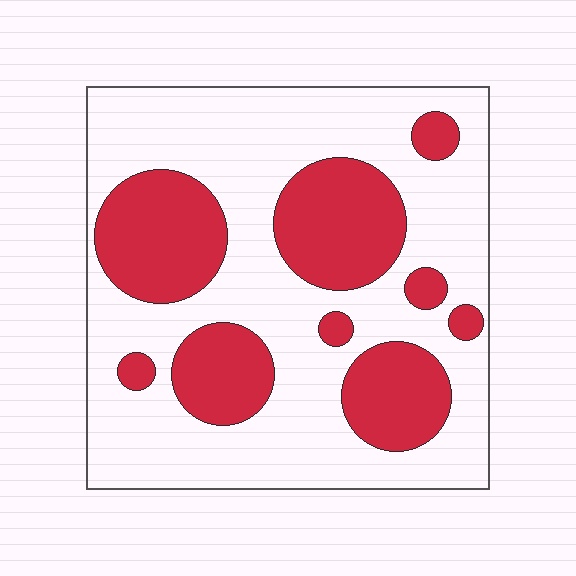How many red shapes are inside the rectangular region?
9.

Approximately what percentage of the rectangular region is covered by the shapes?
Approximately 35%.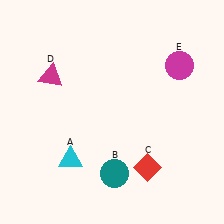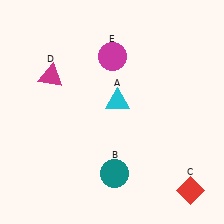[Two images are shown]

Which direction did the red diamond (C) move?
The red diamond (C) moved right.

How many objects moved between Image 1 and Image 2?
3 objects moved between the two images.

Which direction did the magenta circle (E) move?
The magenta circle (E) moved left.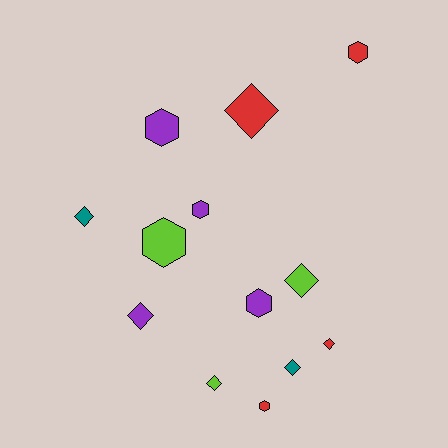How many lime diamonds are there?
There are 2 lime diamonds.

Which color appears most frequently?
Purple, with 4 objects.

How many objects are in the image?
There are 13 objects.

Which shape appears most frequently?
Diamond, with 7 objects.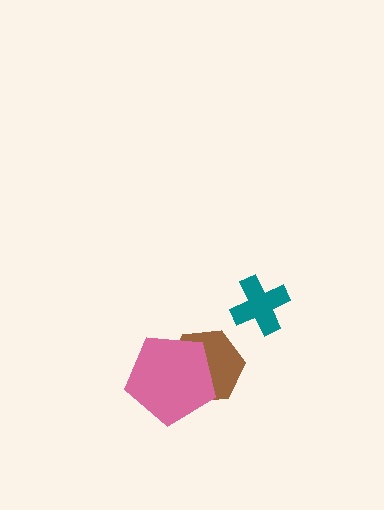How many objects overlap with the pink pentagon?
1 object overlaps with the pink pentagon.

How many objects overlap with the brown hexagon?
1 object overlaps with the brown hexagon.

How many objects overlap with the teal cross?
0 objects overlap with the teal cross.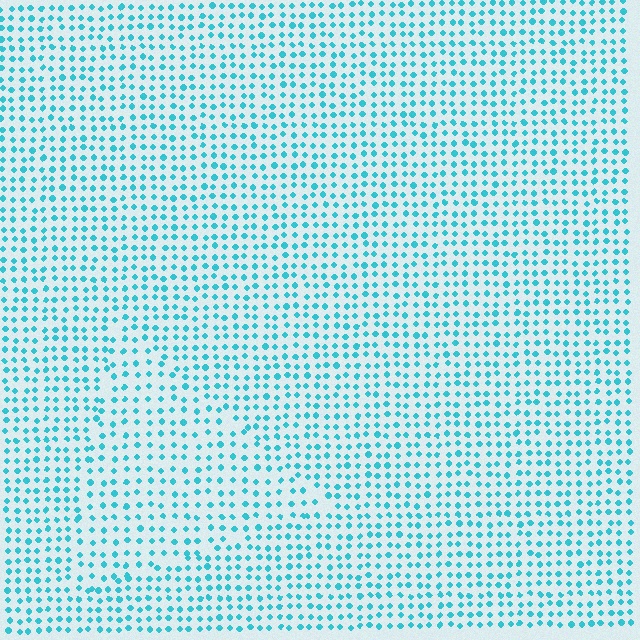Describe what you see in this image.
The image contains small cyan elements arranged at two different densities. A triangle-shaped region is visible where the elements are less densely packed than the surrounding area.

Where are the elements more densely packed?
The elements are more densely packed outside the triangle boundary.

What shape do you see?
I see a triangle.